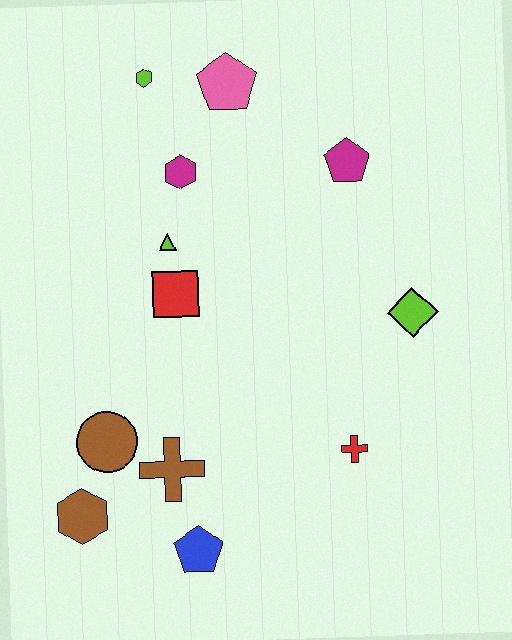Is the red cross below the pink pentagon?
Yes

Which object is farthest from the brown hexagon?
The pink pentagon is farthest from the brown hexagon.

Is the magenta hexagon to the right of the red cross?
No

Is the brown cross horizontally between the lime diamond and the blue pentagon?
No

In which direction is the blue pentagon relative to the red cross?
The blue pentagon is to the left of the red cross.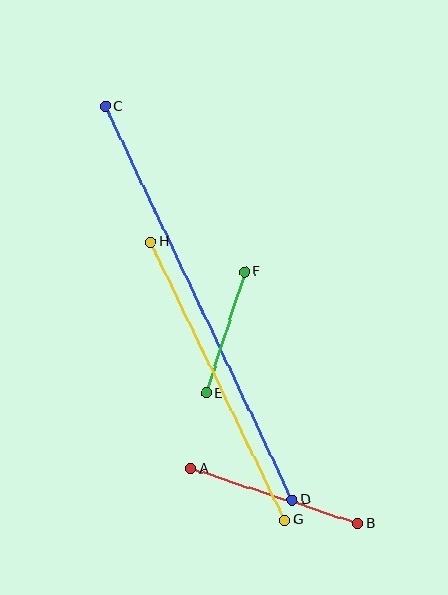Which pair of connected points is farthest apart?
Points C and D are farthest apart.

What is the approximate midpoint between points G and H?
The midpoint is at approximately (217, 381) pixels.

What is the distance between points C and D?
The distance is approximately 435 pixels.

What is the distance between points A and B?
The distance is approximately 176 pixels.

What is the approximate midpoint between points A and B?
The midpoint is at approximately (274, 496) pixels.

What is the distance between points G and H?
The distance is approximately 309 pixels.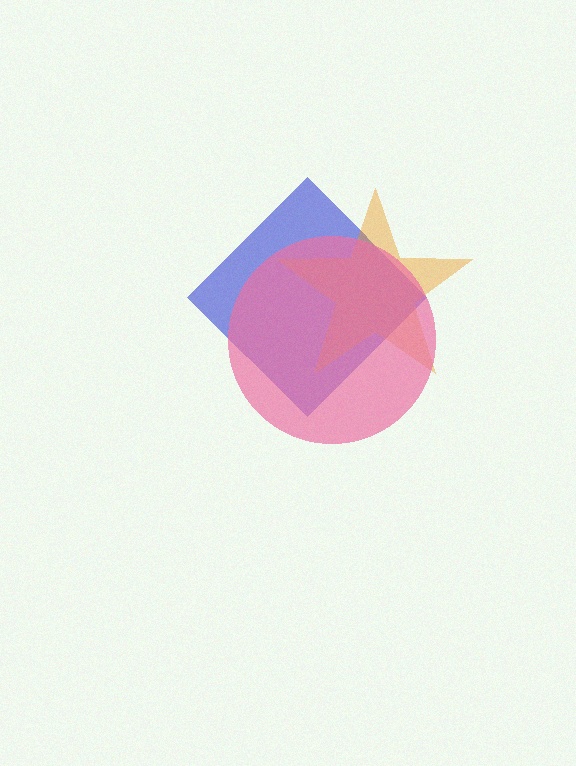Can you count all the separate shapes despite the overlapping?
Yes, there are 3 separate shapes.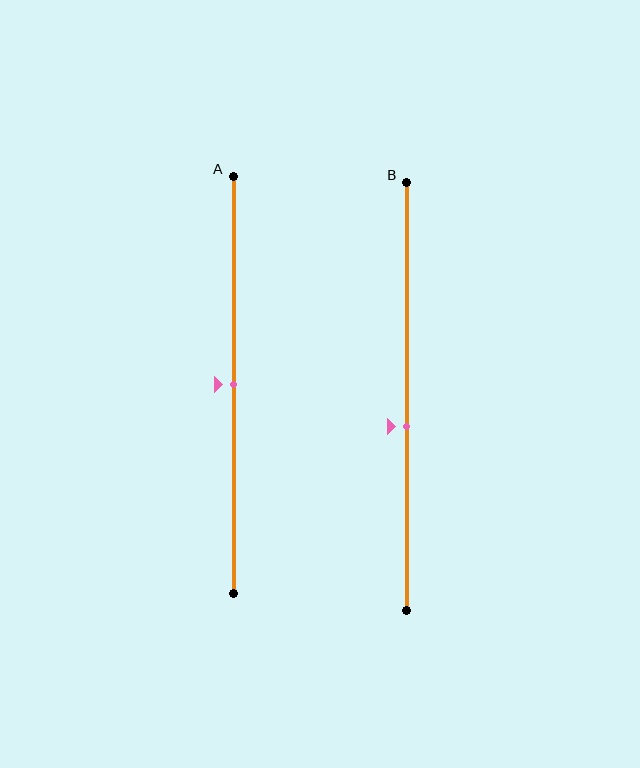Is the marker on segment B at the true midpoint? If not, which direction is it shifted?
No, the marker on segment B is shifted downward by about 7% of the segment length.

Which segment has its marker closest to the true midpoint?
Segment A has its marker closest to the true midpoint.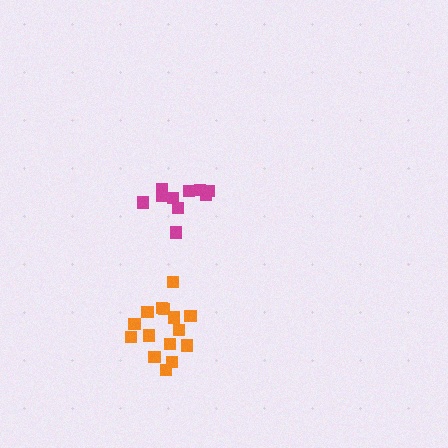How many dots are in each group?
Group 1: 15 dots, Group 2: 10 dots (25 total).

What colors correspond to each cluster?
The clusters are colored: orange, magenta.